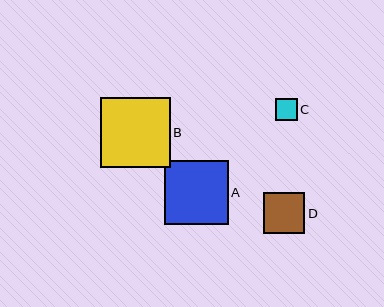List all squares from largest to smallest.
From largest to smallest: B, A, D, C.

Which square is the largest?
Square B is the largest with a size of approximately 70 pixels.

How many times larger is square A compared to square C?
Square A is approximately 2.9 times the size of square C.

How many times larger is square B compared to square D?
Square B is approximately 1.7 times the size of square D.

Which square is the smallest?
Square C is the smallest with a size of approximately 22 pixels.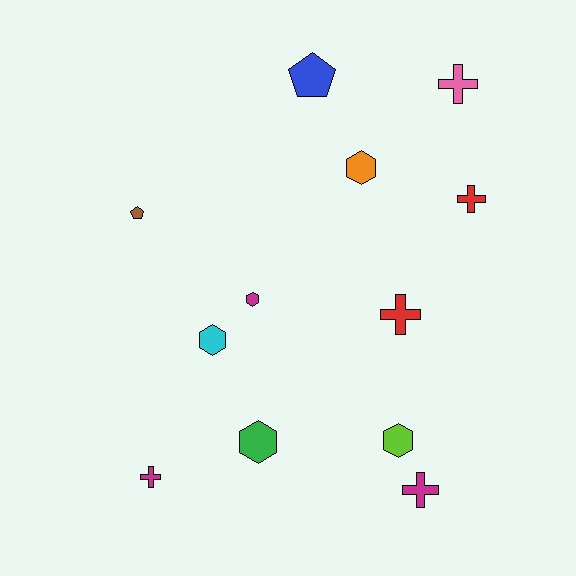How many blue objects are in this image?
There is 1 blue object.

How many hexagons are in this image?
There are 5 hexagons.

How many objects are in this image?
There are 12 objects.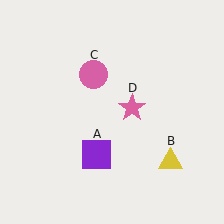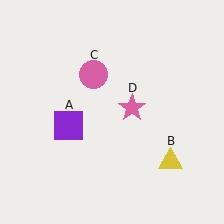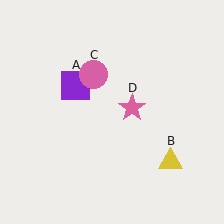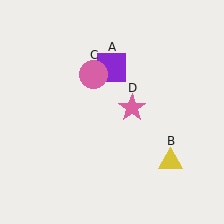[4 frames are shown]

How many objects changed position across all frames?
1 object changed position: purple square (object A).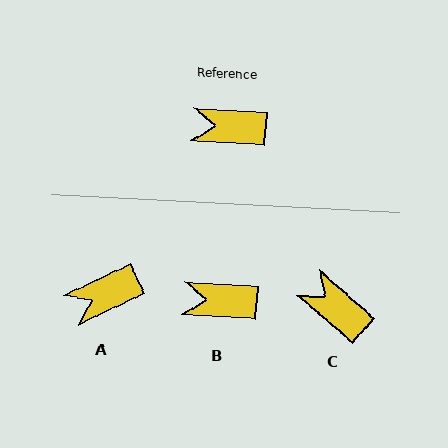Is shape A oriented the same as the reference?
No, it is off by about 30 degrees.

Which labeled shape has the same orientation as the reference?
B.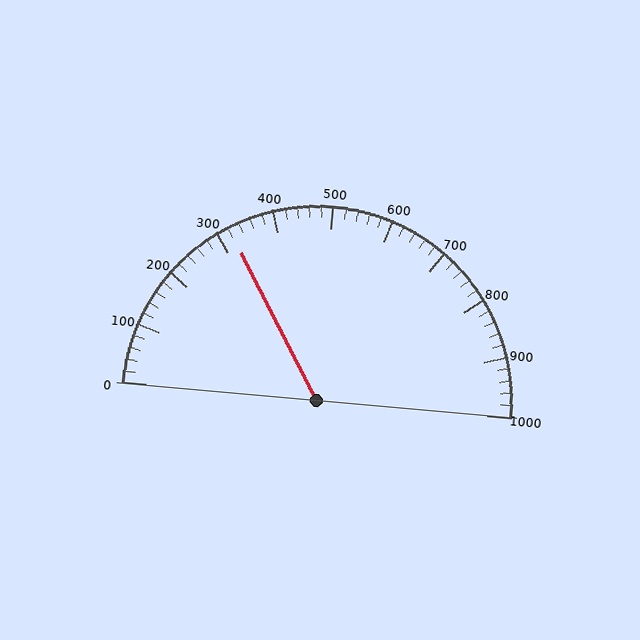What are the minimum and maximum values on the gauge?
The gauge ranges from 0 to 1000.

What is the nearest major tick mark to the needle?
The nearest major tick mark is 300.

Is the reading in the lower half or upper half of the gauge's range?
The reading is in the lower half of the range (0 to 1000).